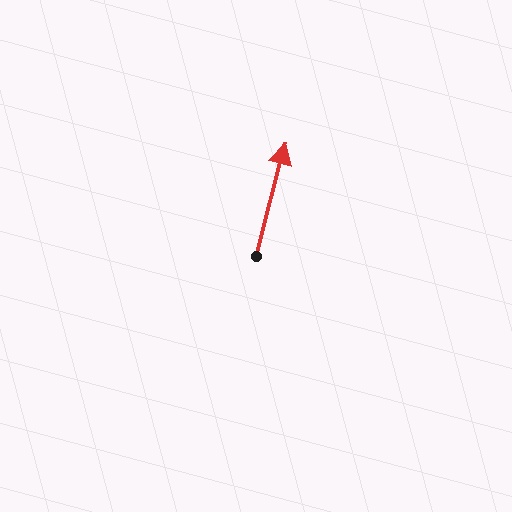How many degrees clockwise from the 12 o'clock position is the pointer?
Approximately 15 degrees.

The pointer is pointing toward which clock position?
Roughly 12 o'clock.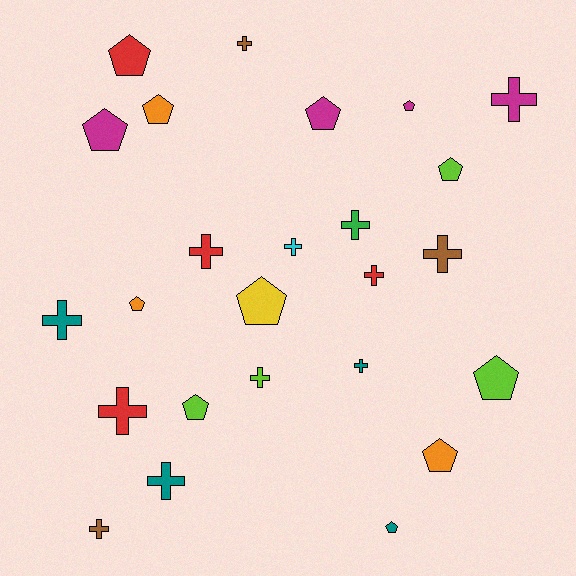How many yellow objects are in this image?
There is 1 yellow object.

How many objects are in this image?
There are 25 objects.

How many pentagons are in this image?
There are 12 pentagons.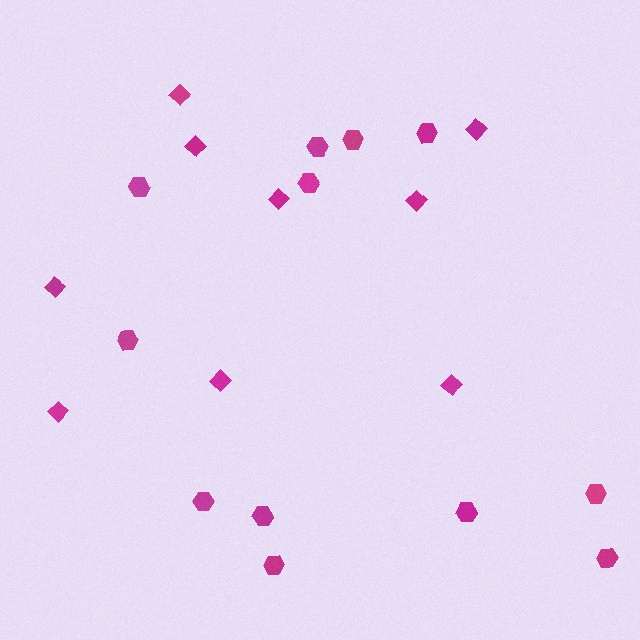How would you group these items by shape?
There are 2 groups: one group of hexagons (12) and one group of diamonds (9).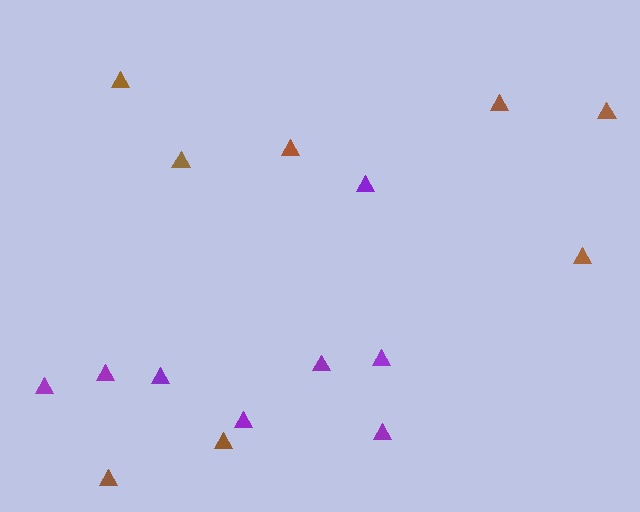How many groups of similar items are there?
There are 2 groups: one group of purple triangles (8) and one group of brown triangles (8).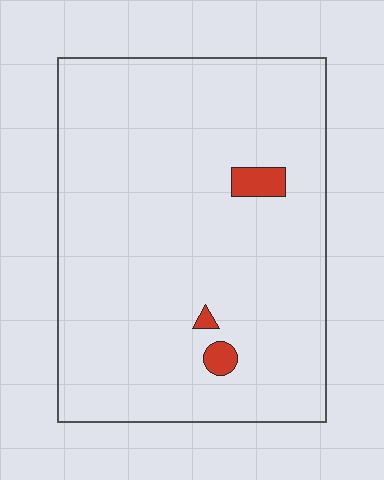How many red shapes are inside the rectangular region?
3.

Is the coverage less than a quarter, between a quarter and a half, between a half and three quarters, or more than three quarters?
Less than a quarter.